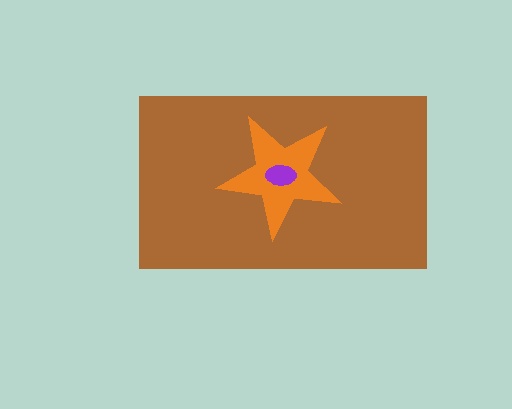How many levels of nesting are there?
3.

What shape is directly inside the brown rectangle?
The orange star.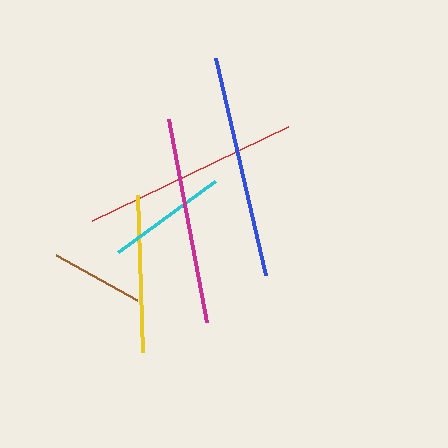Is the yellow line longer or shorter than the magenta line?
The magenta line is longer than the yellow line.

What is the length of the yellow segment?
The yellow segment is approximately 157 pixels long.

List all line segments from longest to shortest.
From longest to shortest: blue, red, magenta, yellow, cyan, brown.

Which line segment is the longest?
The blue line is the longest at approximately 222 pixels.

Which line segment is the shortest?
The brown line is the shortest at approximately 93 pixels.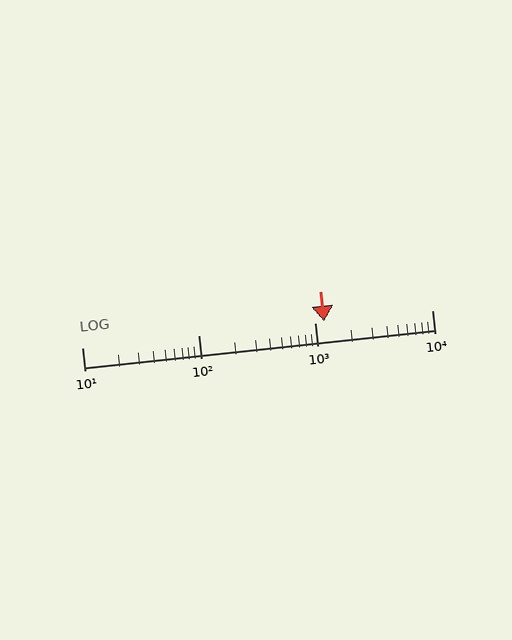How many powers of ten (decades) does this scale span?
The scale spans 3 decades, from 10 to 10000.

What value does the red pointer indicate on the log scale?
The pointer indicates approximately 1200.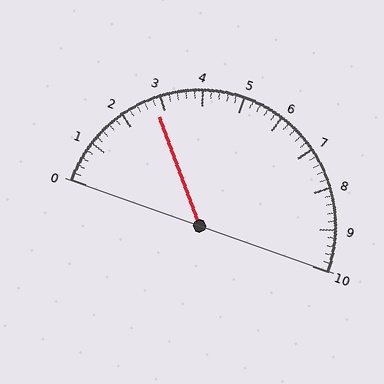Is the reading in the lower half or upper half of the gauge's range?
The reading is in the lower half of the range (0 to 10).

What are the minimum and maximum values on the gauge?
The gauge ranges from 0 to 10.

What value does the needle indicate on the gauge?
The needle indicates approximately 2.8.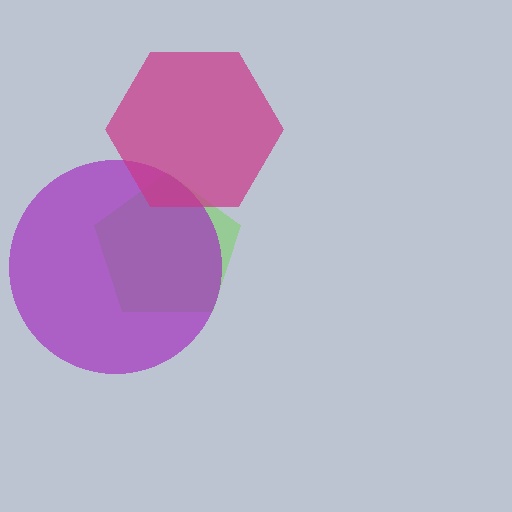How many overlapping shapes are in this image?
There are 3 overlapping shapes in the image.